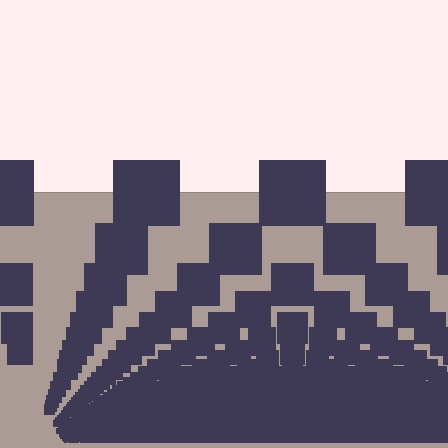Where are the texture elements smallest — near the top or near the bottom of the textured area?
Near the bottom.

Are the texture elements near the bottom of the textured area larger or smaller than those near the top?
Smaller. The gradient is inverted — elements near the bottom are smaller and denser.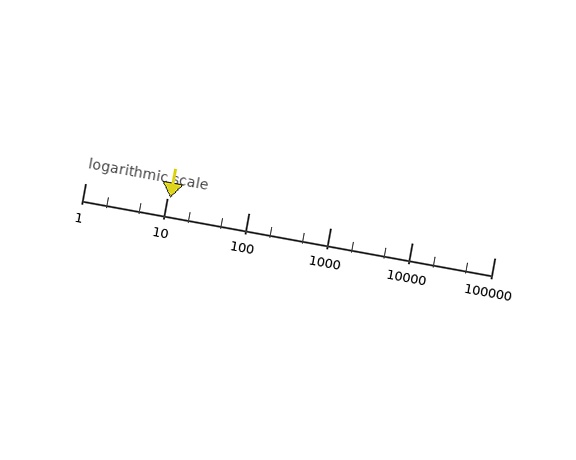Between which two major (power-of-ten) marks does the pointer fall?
The pointer is between 10 and 100.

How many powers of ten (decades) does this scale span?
The scale spans 5 decades, from 1 to 100000.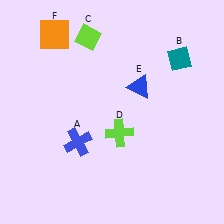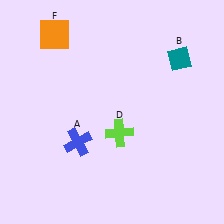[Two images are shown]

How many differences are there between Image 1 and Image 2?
There are 2 differences between the two images.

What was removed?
The blue triangle (E), the lime diamond (C) were removed in Image 2.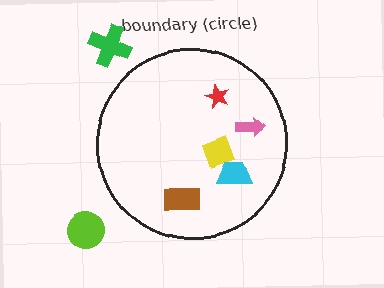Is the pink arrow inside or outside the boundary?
Inside.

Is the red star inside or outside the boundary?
Inside.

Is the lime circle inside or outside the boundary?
Outside.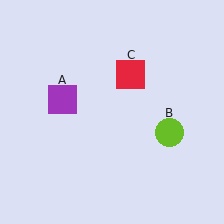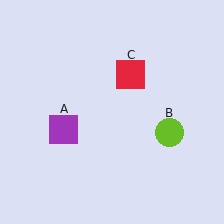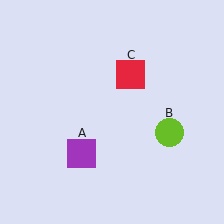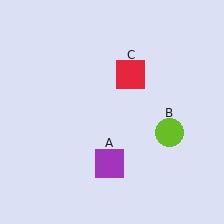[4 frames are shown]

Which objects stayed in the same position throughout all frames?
Lime circle (object B) and red square (object C) remained stationary.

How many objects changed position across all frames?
1 object changed position: purple square (object A).